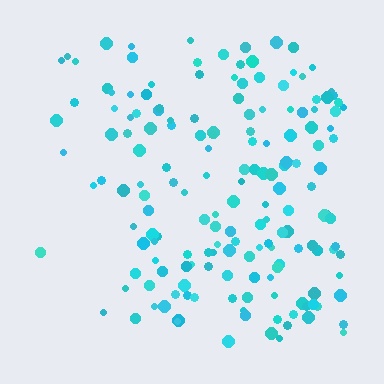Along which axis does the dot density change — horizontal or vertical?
Horizontal.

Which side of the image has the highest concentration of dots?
The right.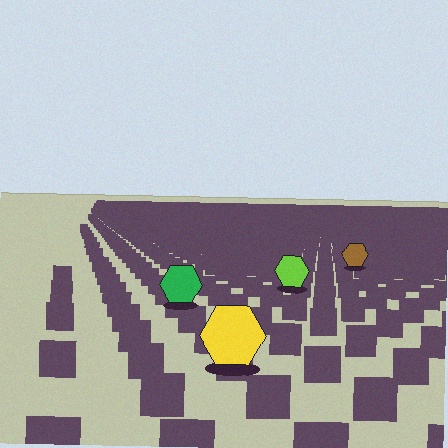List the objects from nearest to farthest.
From nearest to farthest: the yellow hexagon, the green hexagon, the lime hexagon, the brown hexagon.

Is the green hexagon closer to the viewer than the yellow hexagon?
No. The yellow hexagon is closer — you can tell from the texture gradient: the ground texture is coarser near it.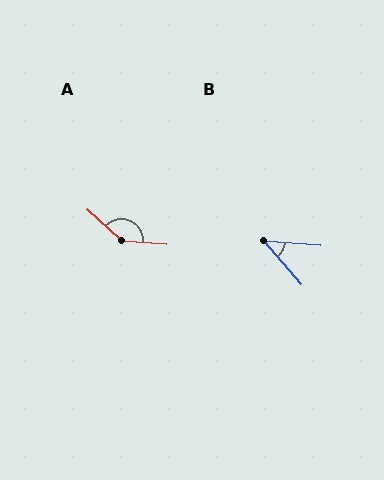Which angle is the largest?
A, at approximately 143 degrees.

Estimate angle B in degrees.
Approximately 45 degrees.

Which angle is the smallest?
B, at approximately 45 degrees.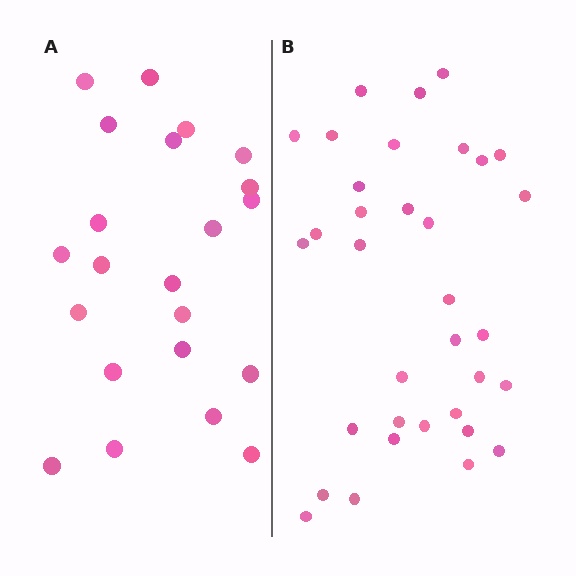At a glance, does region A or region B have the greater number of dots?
Region B (the right region) has more dots.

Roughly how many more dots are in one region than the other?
Region B has roughly 12 or so more dots than region A.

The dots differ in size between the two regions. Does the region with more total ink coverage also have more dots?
No. Region A has more total ink coverage because its dots are larger, but region B actually contains more individual dots. Total area can be misleading — the number of items is what matters here.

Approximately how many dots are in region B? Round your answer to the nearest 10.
About 30 dots. (The exact count is 34, which rounds to 30.)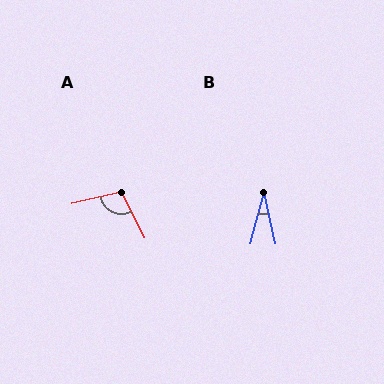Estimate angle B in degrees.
Approximately 27 degrees.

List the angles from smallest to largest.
B (27°), A (103°).